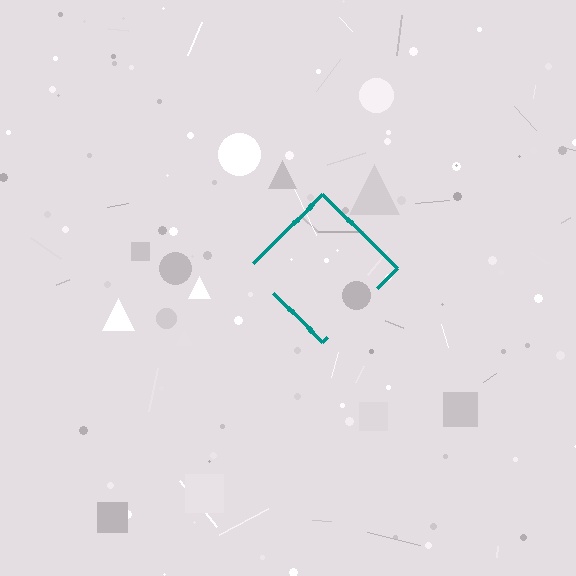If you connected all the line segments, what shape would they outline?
They would outline a diamond.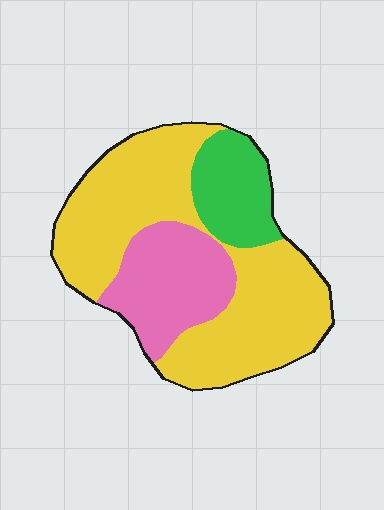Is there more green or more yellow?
Yellow.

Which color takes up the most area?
Yellow, at roughly 60%.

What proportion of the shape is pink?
Pink covers roughly 25% of the shape.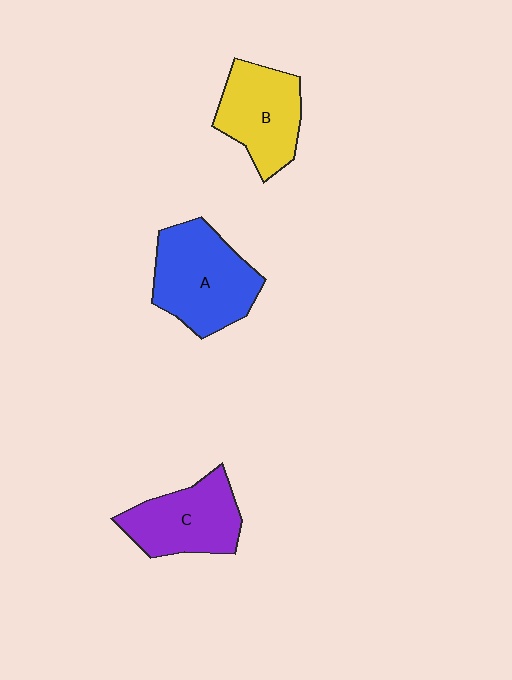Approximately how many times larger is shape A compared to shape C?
Approximately 1.2 times.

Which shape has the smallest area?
Shape B (yellow).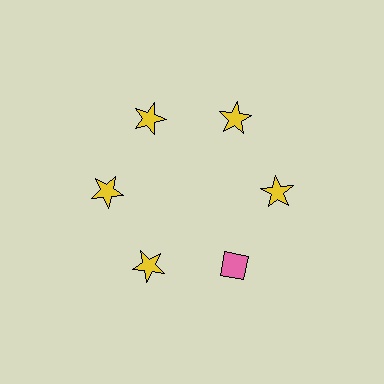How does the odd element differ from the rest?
It differs in both color (pink instead of yellow) and shape (diamond instead of star).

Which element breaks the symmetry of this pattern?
The pink diamond at roughly the 5 o'clock position breaks the symmetry. All other shapes are yellow stars.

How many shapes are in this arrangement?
There are 6 shapes arranged in a ring pattern.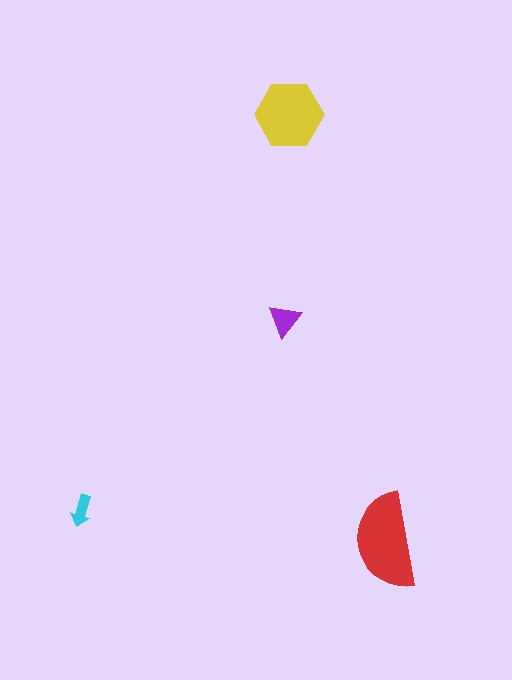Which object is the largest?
The red semicircle.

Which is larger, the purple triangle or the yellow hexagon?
The yellow hexagon.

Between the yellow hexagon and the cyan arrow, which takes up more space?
The yellow hexagon.